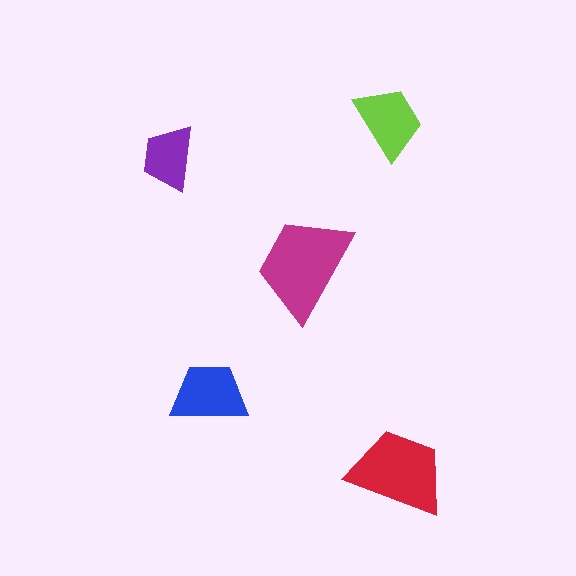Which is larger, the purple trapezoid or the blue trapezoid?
The blue one.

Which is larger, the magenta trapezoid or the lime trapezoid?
The magenta one.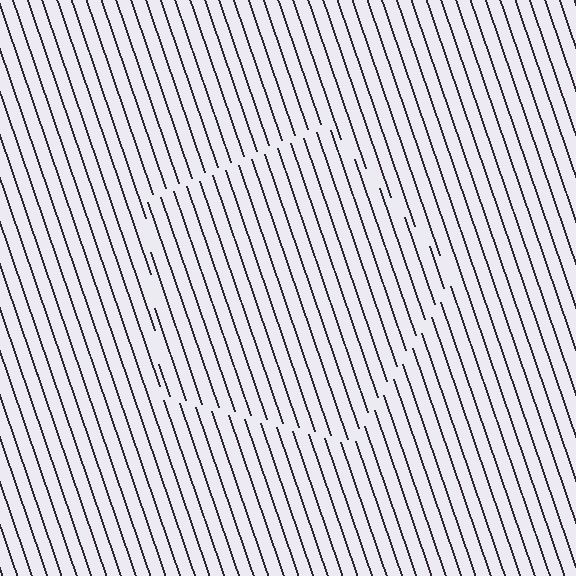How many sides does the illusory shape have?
5 sides — the line-ends trace a pentagon.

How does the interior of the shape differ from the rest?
The interior of the shape contains the same grating, shifted by half a period — the contour is defined by the phase discontinuity where line-ends from the inner and outer gratings abut.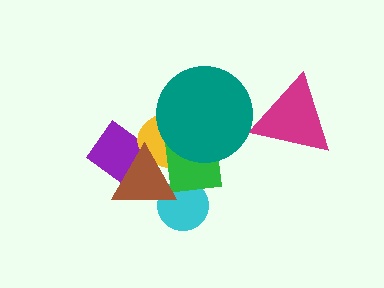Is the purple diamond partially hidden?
Yes, it is partially covered by another shape.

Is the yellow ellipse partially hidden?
Yes, it is partially covered by another shape.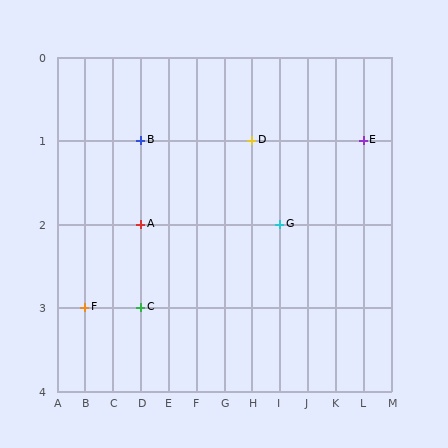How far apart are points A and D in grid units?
Points A and D are 4 columns and 1 row apart (about 4.1 grid units diagonally).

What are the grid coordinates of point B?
Point B is at grid coordinates (D, 1).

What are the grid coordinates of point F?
Point F is at grid coordinates (B, 3).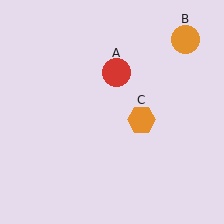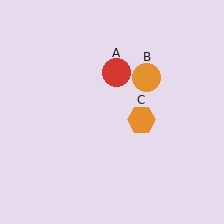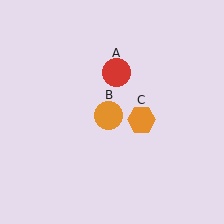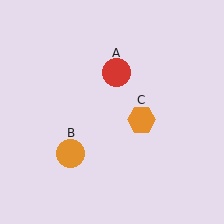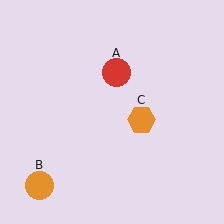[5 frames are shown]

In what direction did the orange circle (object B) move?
The orange circle (object B) moved down and to the left.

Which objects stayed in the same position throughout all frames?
Red circle (object A) and orange hexagon (object C) remained stationary.